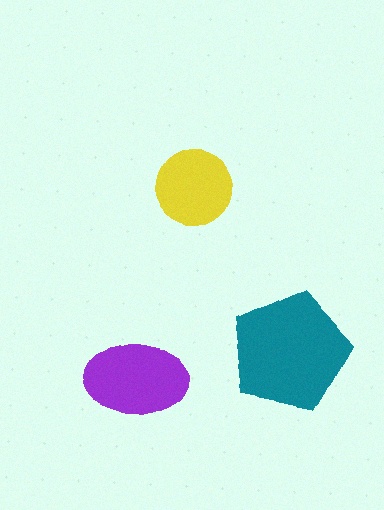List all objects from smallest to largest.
The yellow circle, the purple ellipse, the teal pentagon.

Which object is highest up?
The yellow circle is topmost.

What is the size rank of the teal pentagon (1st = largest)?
1st.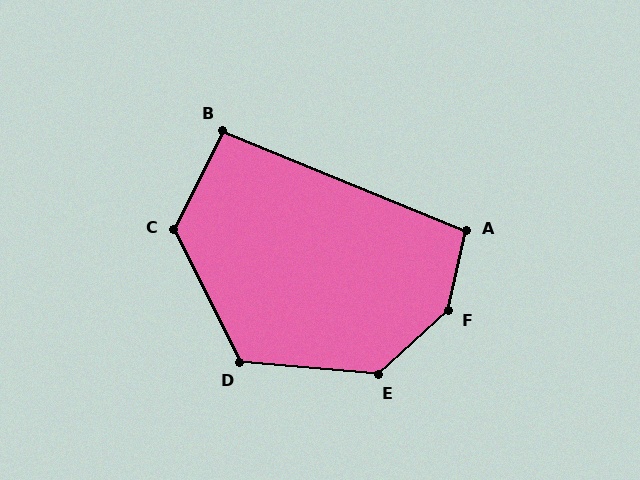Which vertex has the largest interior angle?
F, at approximately 145 degrees.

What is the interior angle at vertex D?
Approximately 121 degrees (obtuse).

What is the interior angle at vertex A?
Approximately 100 degrees (obtuse).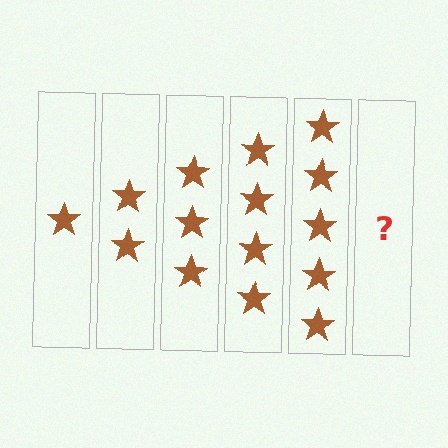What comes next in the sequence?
The next element should be 6 stars.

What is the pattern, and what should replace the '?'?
The pattern is that each step adds one more star. The '?' should be 6 stars.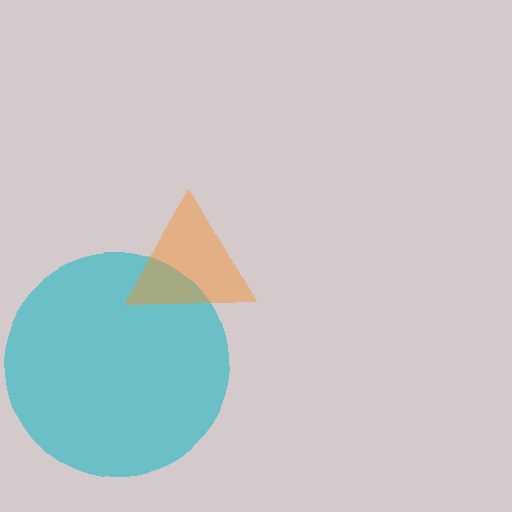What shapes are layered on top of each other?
The layered shapes are: a cyan circle, an orange triangle.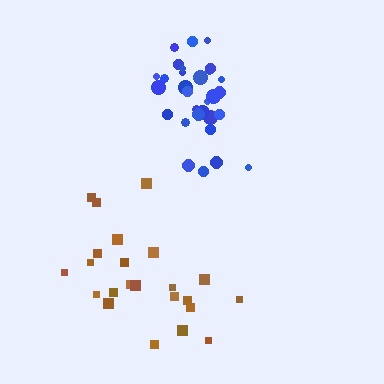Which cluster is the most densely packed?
Blue.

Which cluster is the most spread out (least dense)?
Brown.